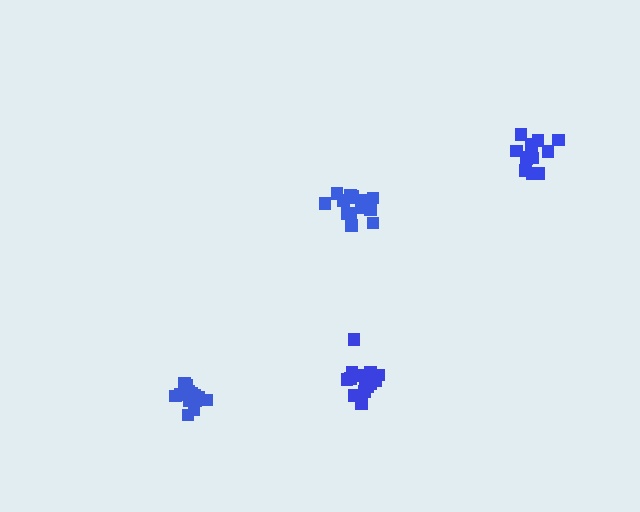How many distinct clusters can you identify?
There are 4 distinct clusters.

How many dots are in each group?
Group 1: 16 dots, Group 2: 16 dots, Group 3: 14 dots, Group 4: 13 dots (59 total).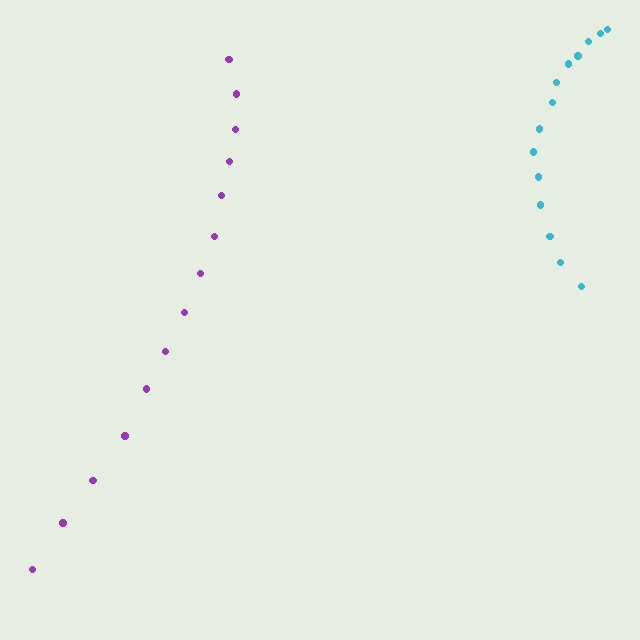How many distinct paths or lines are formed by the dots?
There are 2 distinct paths.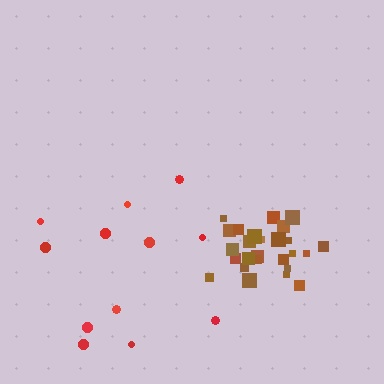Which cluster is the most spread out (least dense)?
Red.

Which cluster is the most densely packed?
Brown.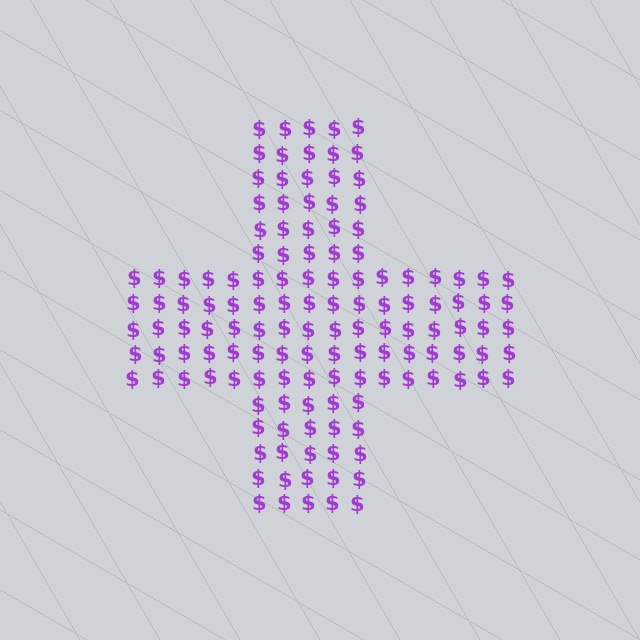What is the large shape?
The large shape is a cross.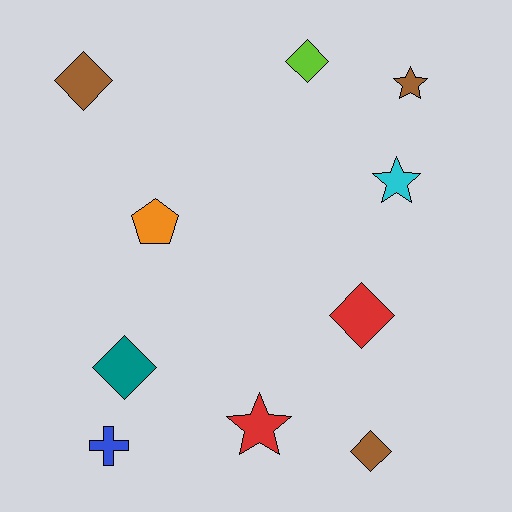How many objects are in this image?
There are 10 objects.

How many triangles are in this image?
There are no triangles.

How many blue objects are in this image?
There is 1 blue object.